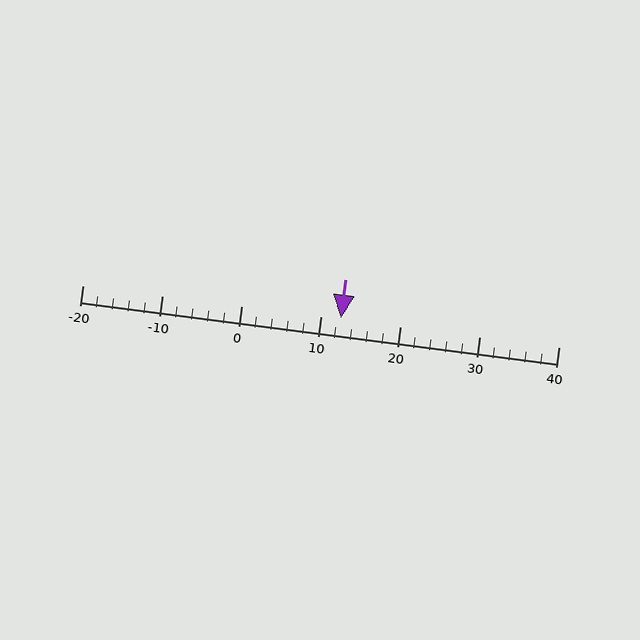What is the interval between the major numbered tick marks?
The major tick marks are spaced 10 units apart.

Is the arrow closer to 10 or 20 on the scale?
The arrow is closer to 10.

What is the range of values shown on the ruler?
The ruler shows values from -20 to 40.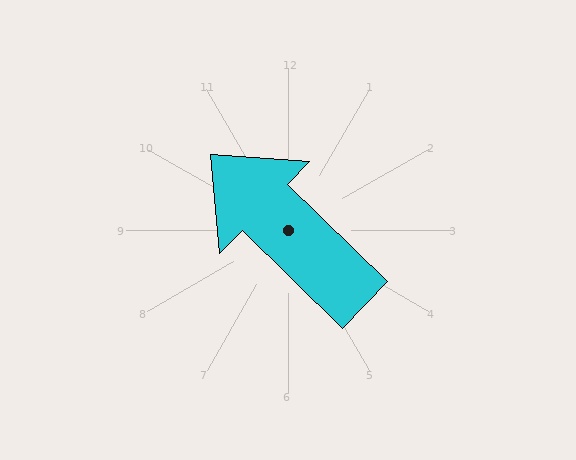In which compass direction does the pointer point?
Northwest.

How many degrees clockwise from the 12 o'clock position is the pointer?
Approximately 314 degrees.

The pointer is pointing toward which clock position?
Roughly 10 o'clock.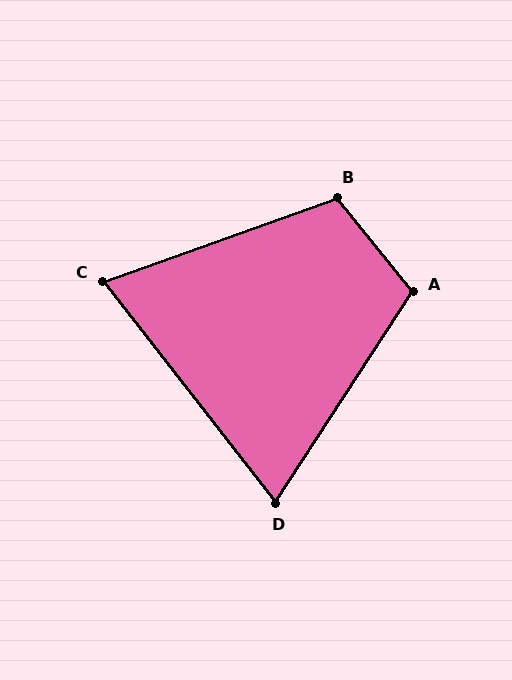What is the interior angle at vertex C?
Approximately 72 degrees (acute).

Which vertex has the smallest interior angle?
D, at approximately 71 degrees.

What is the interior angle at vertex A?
Approximately 108 degrees (obtuse).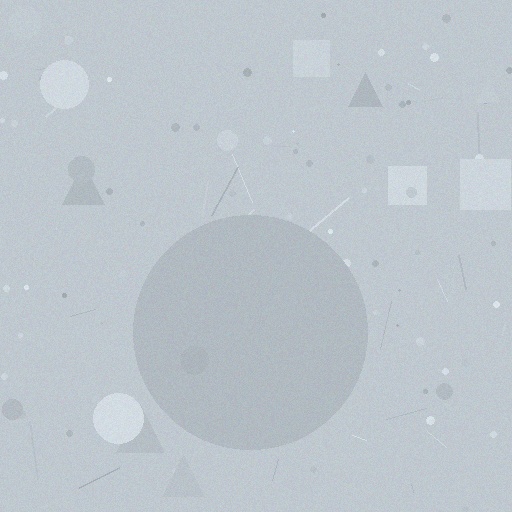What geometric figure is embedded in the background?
A circle is embedded in the background.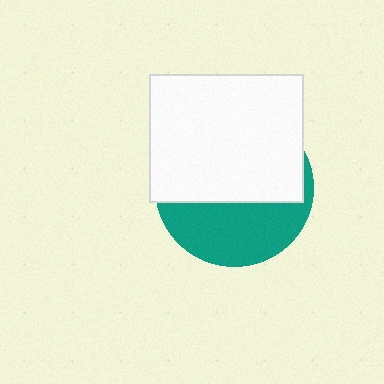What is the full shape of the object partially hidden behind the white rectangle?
The partially hidden object is a teal circle.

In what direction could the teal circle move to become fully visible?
The teal circle could move down. That would shift it out from behind the white rectangle entirely.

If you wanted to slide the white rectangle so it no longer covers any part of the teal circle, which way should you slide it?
Slide it up — that is the most direct way to separate the two shapes.